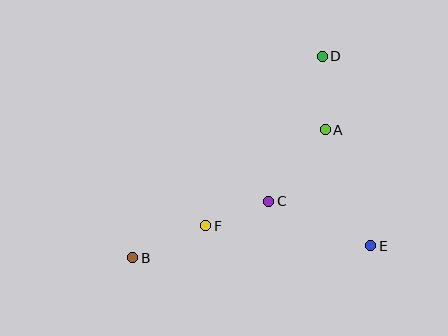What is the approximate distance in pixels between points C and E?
The distance between C and E is approximately 111 pixels.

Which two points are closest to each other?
Points C and F are closest to each other.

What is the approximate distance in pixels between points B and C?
The distance between B and C is approximately 147 pixels.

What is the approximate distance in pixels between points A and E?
The distance between A and E is approximately 124 pixels.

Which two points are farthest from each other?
Points B and D are farthest from each other.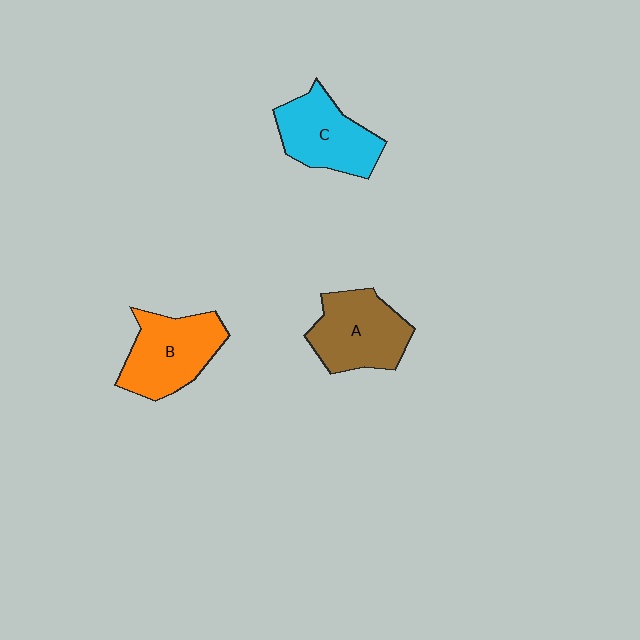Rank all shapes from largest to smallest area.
From largest to smallest: B (orange), A (brown), C (cyan).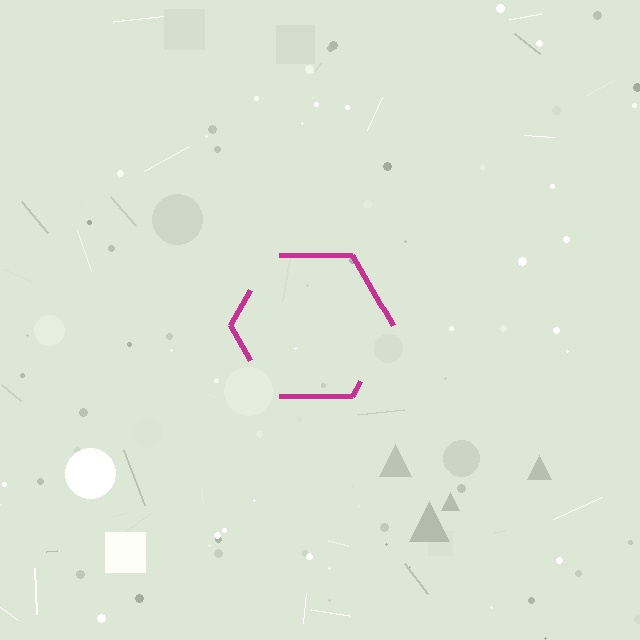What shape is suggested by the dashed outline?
The dashed outline suggests a hexagon.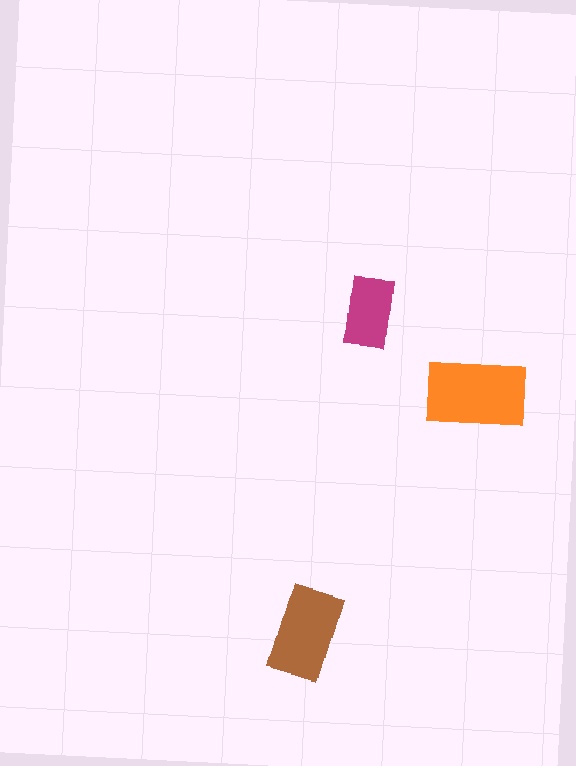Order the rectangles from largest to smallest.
the orange one, the brown one, the magenta one.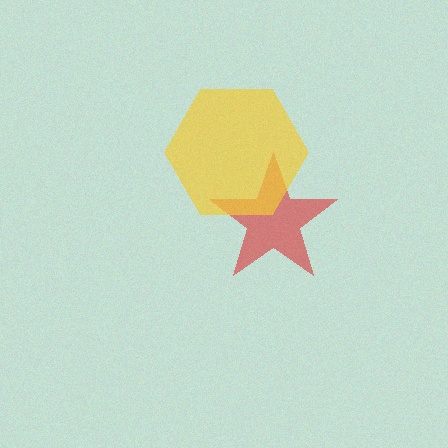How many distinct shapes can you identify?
There are 2 distinct shapes: a red star, a yellow hexagon.